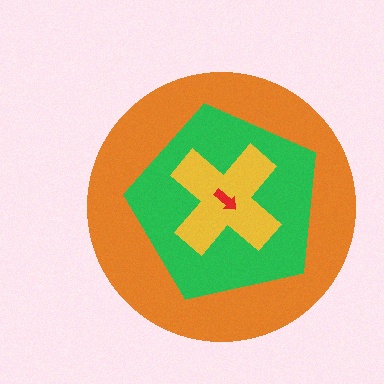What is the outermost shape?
The orange circle.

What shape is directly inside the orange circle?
The green pentagon.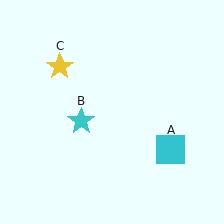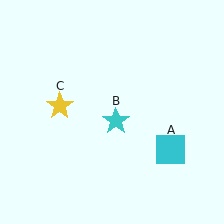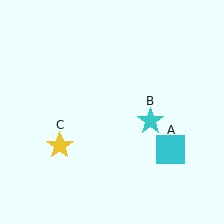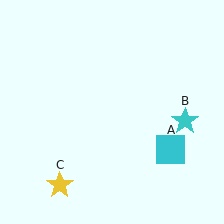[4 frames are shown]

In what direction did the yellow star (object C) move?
The yellow star (object C) moved down.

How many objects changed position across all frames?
2 objects changed position: cyan star (object B), yellow star (object C).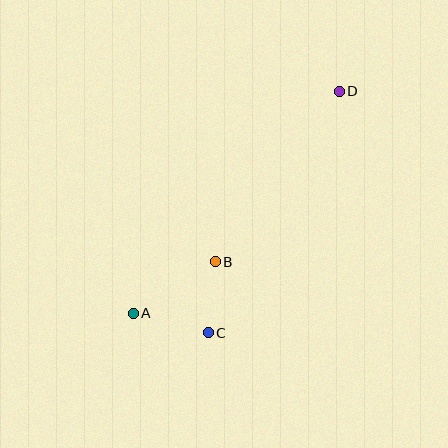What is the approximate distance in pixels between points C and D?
The distance between C and D is approximately 275 pixels.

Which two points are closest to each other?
Points B and C are closest to each other.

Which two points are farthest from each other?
Points A and D are farthest from each other.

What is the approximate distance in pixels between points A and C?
The distance between A and C is approximately 78 pixels.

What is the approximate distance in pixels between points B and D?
The distance between B and D is approximately 211 pixels.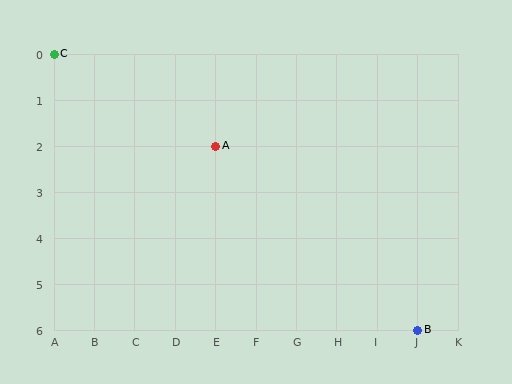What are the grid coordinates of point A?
Point A is at grid coordinates (E, 2).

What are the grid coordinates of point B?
Point B is at grid coordinates (J, 6).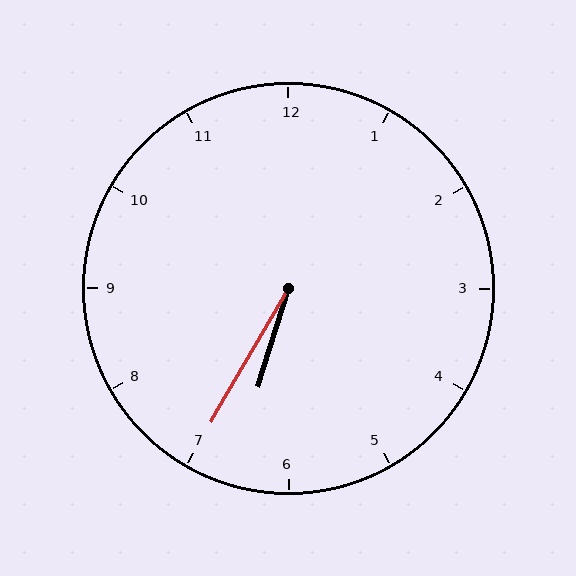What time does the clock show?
6:35.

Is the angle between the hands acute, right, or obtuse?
It is acute.